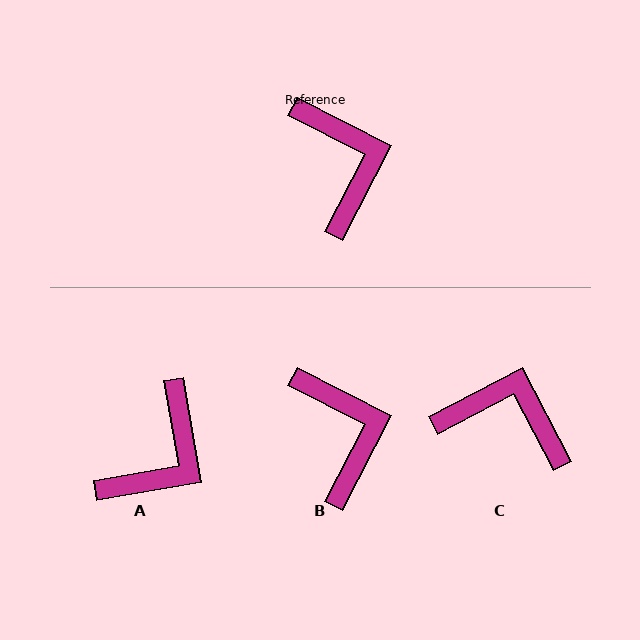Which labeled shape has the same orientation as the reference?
B.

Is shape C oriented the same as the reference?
No, it is off by about 55 degrees.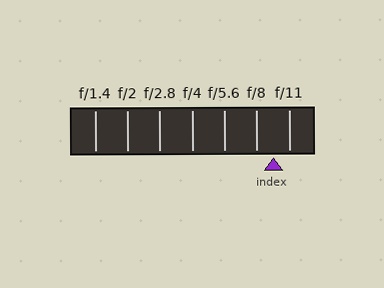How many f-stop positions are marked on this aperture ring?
There are 7 f-stop positions marked.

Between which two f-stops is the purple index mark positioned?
The index mark is between f/8 and f/11.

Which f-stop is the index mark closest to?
The index mark is closest to f/11.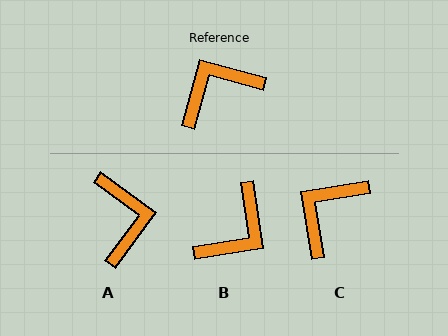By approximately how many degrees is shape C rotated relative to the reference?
Approximately 25 degrees counter-clockwise.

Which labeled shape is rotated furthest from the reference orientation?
B, about 156 degrees away.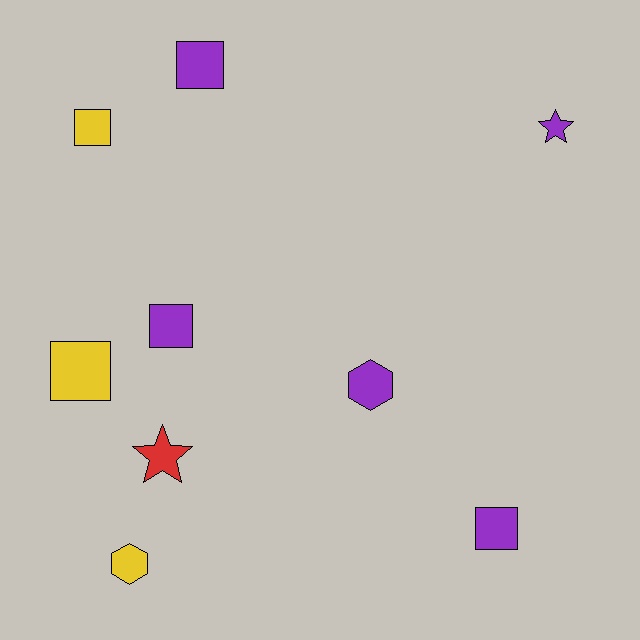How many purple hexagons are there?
There is 1 purple hexagon.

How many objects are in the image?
There are 9 objects.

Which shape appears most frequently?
Square, with 5 objects.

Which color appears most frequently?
Purple, with 5 objects.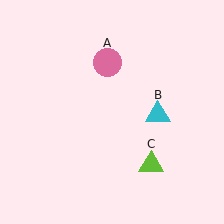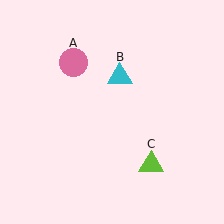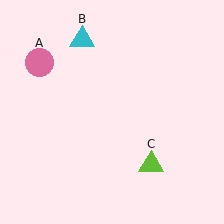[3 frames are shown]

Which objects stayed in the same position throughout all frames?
Lime triangle (object C) remained stationary.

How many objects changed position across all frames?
2 objects changed position: pink circle (object A), cyan triangle (object B).